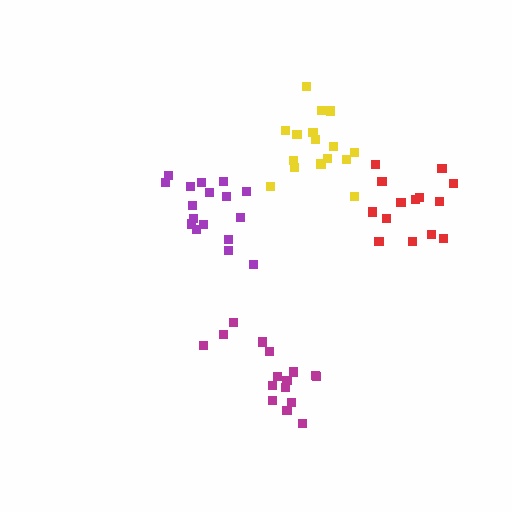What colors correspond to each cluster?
The clusters are colored: purple, yellow, magenta, red.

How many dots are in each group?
Group 1: 17 dots, Group 2: 16 dots, Group 3: 16 dots, Group 4: 14 dots (63 total).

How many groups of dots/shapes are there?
There are 4 groups.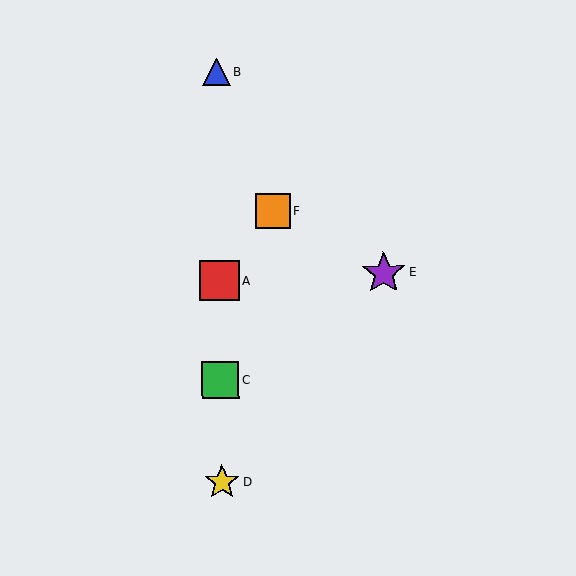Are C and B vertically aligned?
Yes, both are at x≈221.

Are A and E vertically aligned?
No, A is at x≈219 and E is at x≈384.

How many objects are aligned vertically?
4 objects (A, B, C, D) are aligned vertically.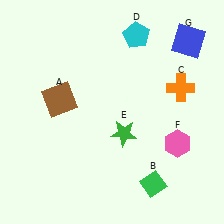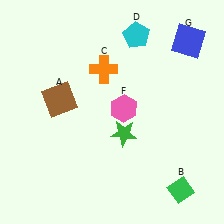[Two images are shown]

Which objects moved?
The objects that moved are: the green diamond (B), the orange cross (C), the pink hexagon (F).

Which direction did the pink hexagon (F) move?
The pink hexagon (F) moved left.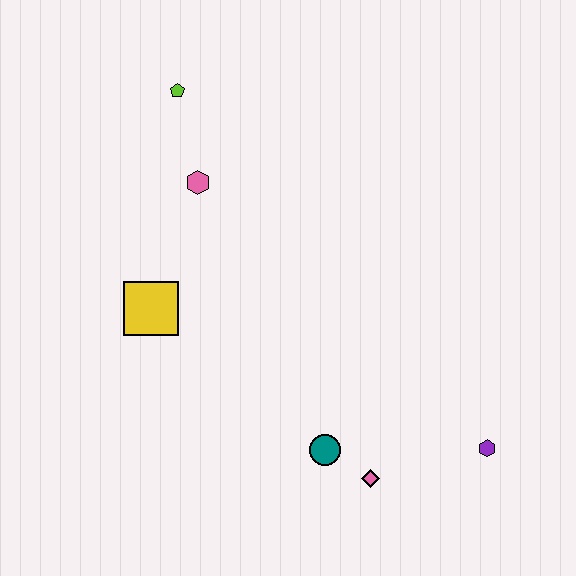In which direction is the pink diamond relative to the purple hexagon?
The pink diamond is to the left of the purple hexagon.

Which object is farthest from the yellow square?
The purple hexagon is farthest from the yellow square.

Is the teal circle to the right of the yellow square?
Yes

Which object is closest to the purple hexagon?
The pink diamond is closest to the purple hexagon.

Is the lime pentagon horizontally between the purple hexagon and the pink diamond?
No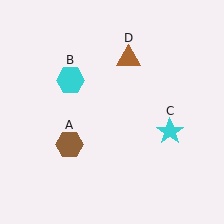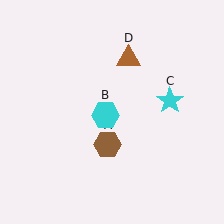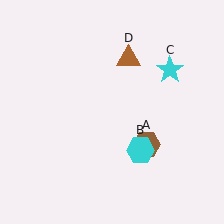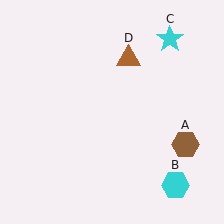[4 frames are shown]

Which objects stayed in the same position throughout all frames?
Brown triangle (object D) remained stationary.